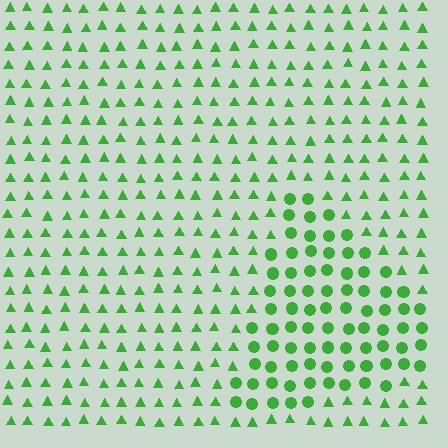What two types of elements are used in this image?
The image uses circles inside the triangle region and triangles outside it.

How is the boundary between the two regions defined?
The boundary is defined by a change in element shape: circles inside vs. triangles outside. All elements share the same color and spacing.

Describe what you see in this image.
The image is filled with small green elements arranged in a uniform grid. A triangle-shaped region contains circles, while the surrounding area contains triangles. The boundary is defined purely by the change in element shape.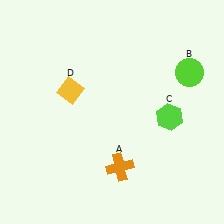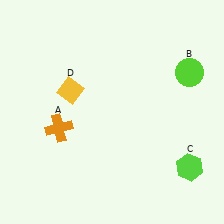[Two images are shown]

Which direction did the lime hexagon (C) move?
The lime hexagon (C) moved down.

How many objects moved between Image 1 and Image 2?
2 objects moved between the two images.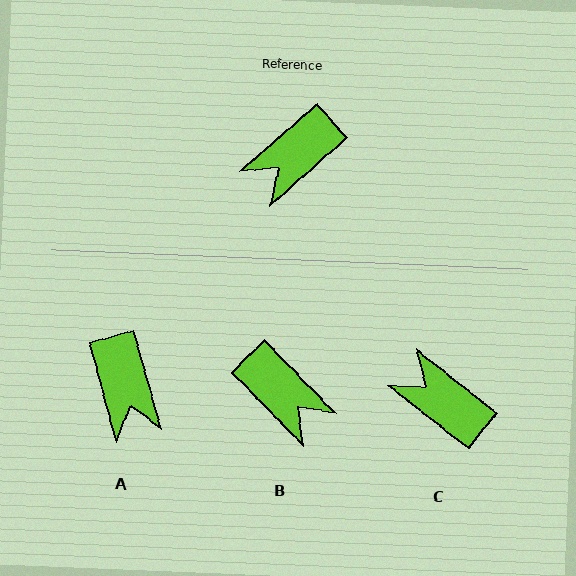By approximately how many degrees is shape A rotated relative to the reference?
Approximately 64 degrees counter-clockwise.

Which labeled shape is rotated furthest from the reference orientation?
B, about 93 degrees away.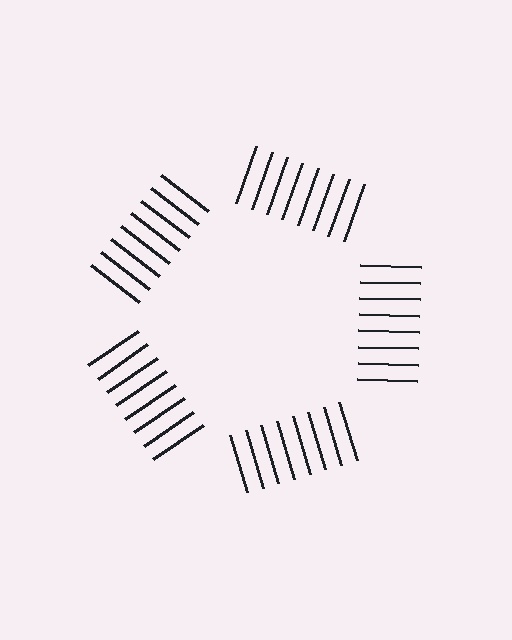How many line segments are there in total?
40 — 8 along each of the 5 edges.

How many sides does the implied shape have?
5 sides — the line-ends trace a pentagon.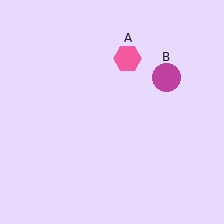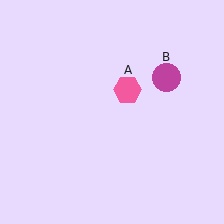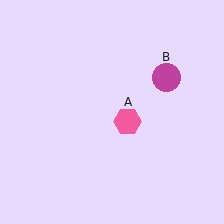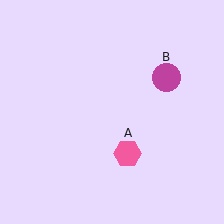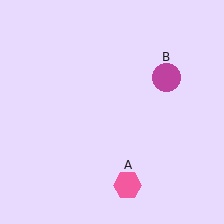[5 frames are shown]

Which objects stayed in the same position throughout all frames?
Magenta circle (object B) remained stationary.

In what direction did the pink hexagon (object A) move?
The pink hexagon (object A) moved down.